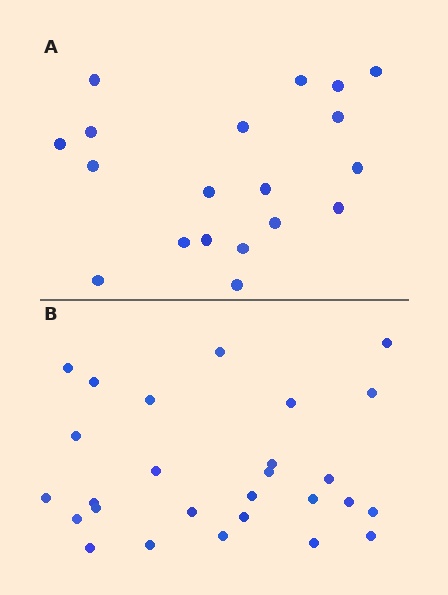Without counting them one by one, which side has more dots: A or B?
Region B (the bottom region) has more dots.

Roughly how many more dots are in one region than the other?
Region B has roughly 8 or so more dots than region A.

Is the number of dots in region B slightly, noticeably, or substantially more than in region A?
Region B has noticeably more, but not dramatically so. The ratio is roughly 1.4 to 1.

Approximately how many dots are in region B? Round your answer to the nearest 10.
About 30 dots. (The exact count is 27, which rounds to 30.)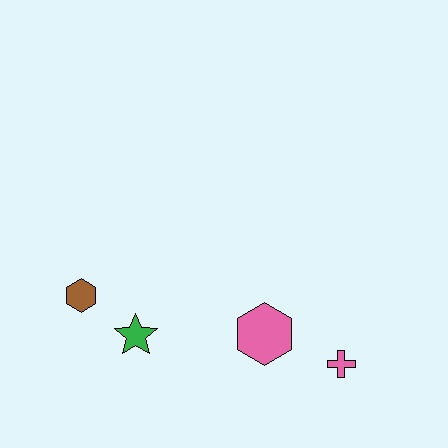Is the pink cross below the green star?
Yes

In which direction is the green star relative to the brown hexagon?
The green star is to the right of the brown hexagon.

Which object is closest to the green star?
The brown hexagon is closest to the green star.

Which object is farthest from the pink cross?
The brown hexagon is farthest from the pink cross.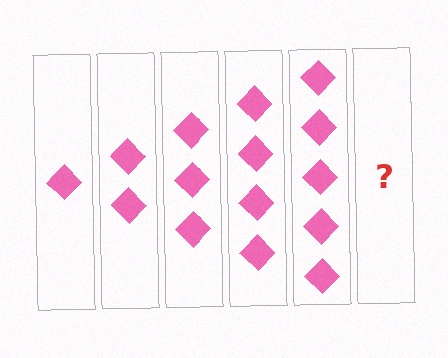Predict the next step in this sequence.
The next step is 6 diamonds.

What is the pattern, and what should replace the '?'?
The pattern is that each step adds one more diamond. The '?' should be 6 diamonds.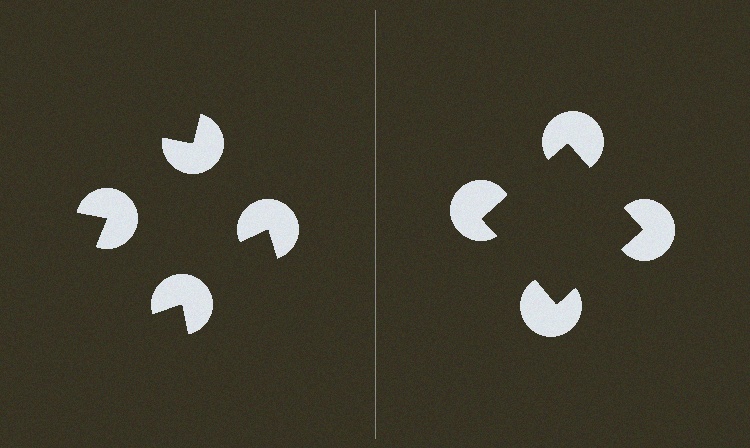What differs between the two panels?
The pac-man discs are positioned identically on both sides; only the wedge orientations differ. On the right they align to a square; on the left they are misaligned.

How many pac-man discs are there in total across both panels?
8 — 4 on each side.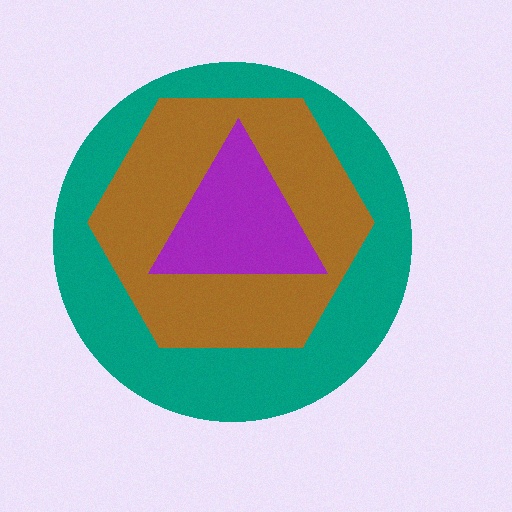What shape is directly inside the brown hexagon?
The purple triangle.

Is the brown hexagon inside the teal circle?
Yes.